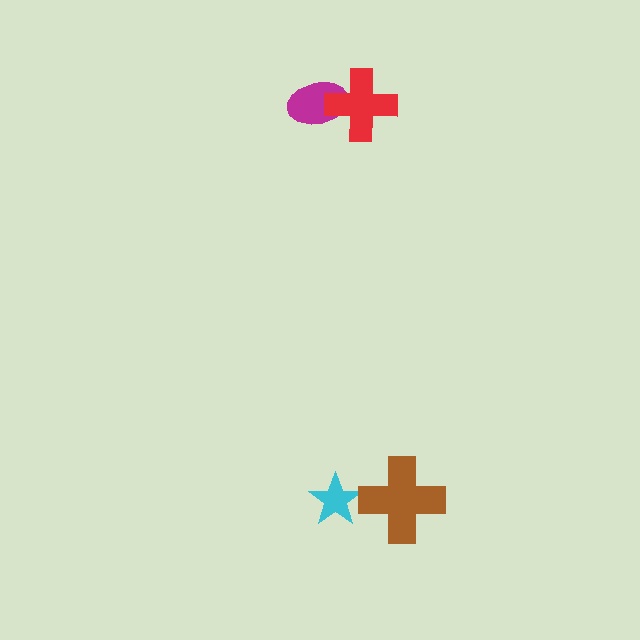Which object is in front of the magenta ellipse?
The red cross is in front of the magenta ellipse.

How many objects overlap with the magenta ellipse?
1 object overlaps with the magenta ellipse.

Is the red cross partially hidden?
No, no other shape covers it.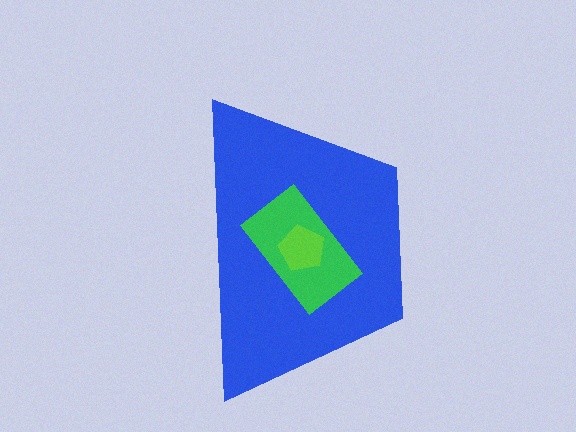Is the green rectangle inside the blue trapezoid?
Yes.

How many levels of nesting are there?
3.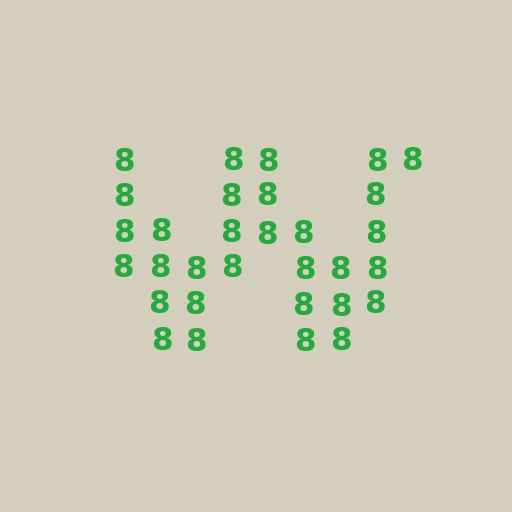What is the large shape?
The large shape is the letter W.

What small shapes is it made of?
It is made of small digit 8's.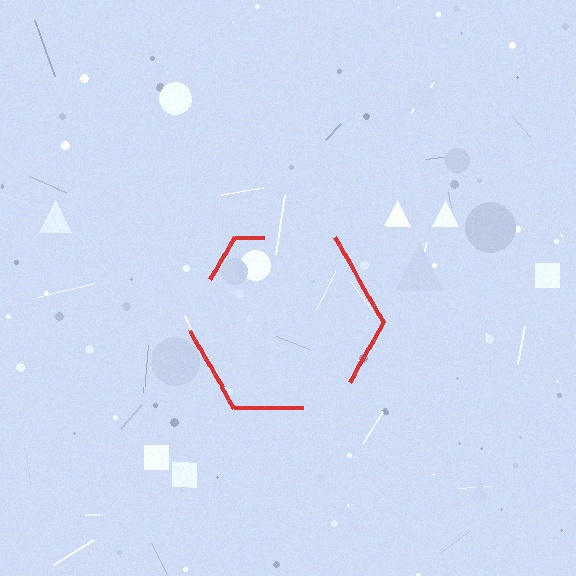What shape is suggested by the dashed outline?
The dashed outline suggests a hexagon.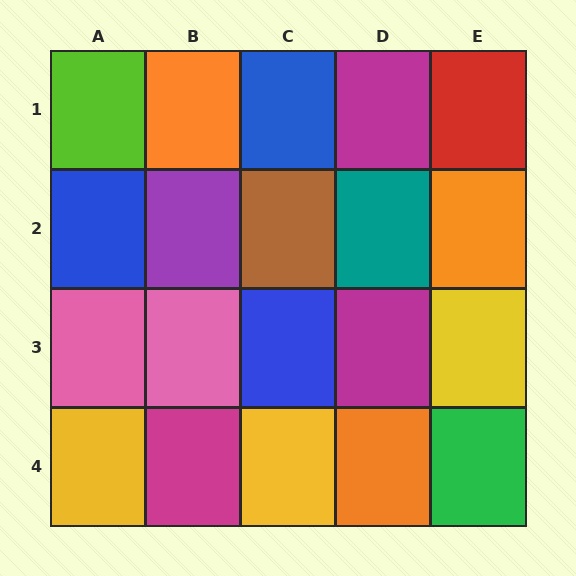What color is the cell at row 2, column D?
Teal.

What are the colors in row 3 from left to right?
Pink, pink, blue, magenta, yellow.